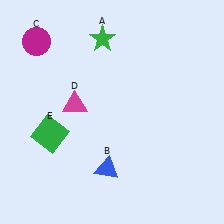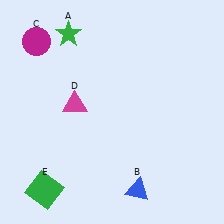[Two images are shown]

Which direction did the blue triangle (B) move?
The blue triangle (B) moved right.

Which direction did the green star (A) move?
The green star (A) moved left.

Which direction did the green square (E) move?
The green square (E) moved down.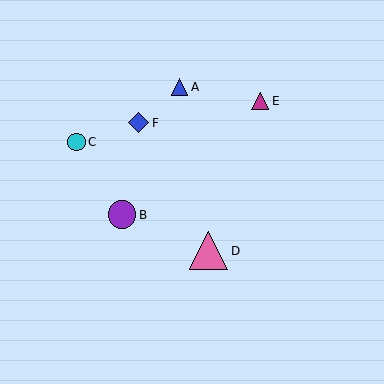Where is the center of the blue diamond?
The center of the blue diamond is at (139, 123).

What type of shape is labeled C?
Shape C is a cyan circle.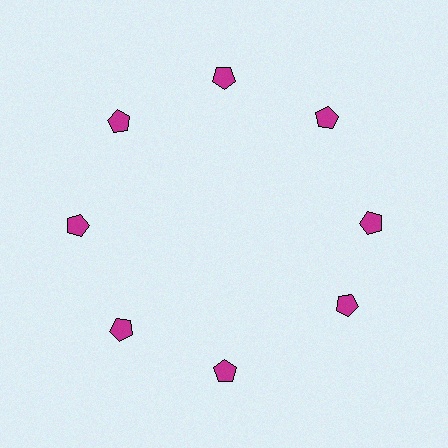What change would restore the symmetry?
The symmetry would be restored by rotating it back into even spacing with its neighbors so that all 8 pentagons sit at equal angles and equal distance from the center.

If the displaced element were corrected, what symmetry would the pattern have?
It would have 8-fold rotational symmetry — the pattern would map onto itself every 45 degrees.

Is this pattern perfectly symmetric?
No. The 8 magenta pentagons are arranged in a ring, but one element near the 4 o'clock position is rotated out of alignment along the ring, breaking the 8-fold rotational symmetry.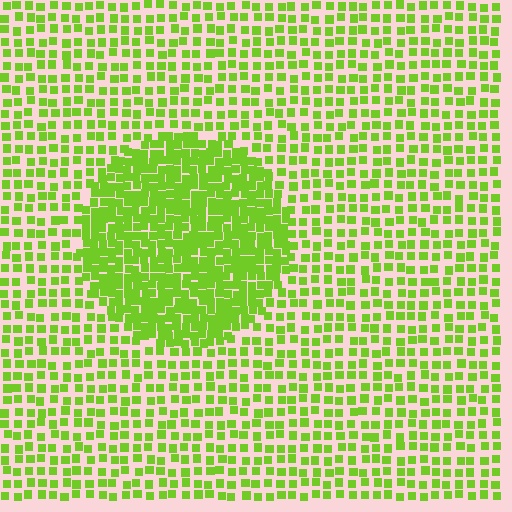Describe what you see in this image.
The image contains small lime elements arranged at two different densities. A circle-shaped region is visible where the elements are more densely packed than the surrounding area.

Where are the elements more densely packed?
The elements are more densely packed inside the circle boundary.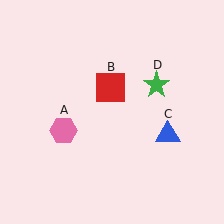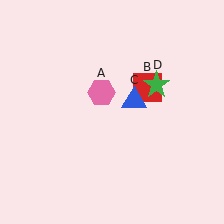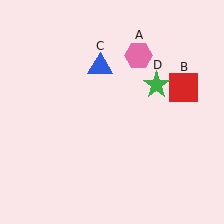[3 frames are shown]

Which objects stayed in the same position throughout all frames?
Green star (object D) remained stationary.